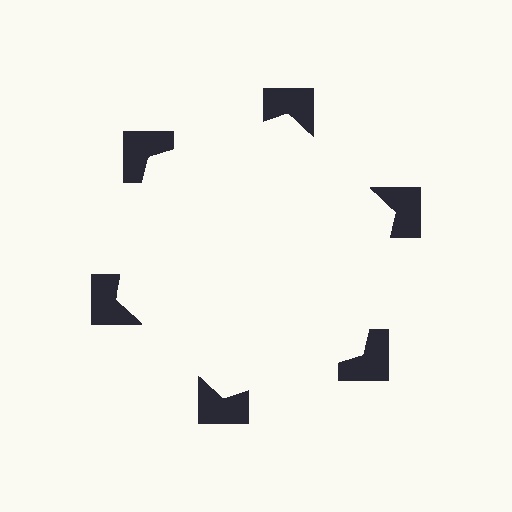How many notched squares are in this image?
There are 6 — one at each vertex of the illusory hexagon.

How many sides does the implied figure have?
6 sides.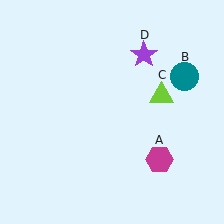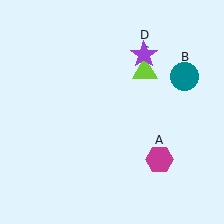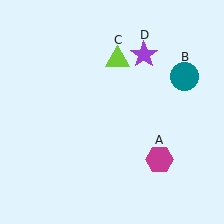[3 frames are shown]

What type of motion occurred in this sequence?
The lime triangle (object C) rotated counterclockwise around the center of the scene.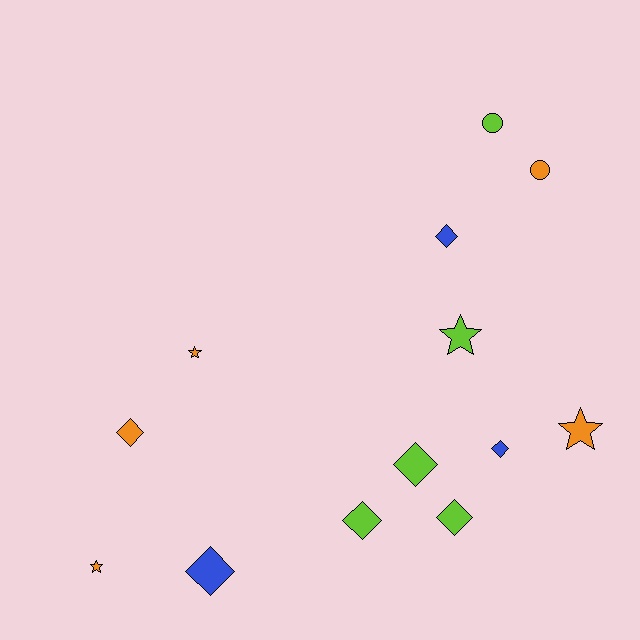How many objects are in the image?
There are 13 objects.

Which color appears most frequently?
Lime, with 5 objects.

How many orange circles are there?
There is 1 orange circle.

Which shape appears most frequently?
Diamond, with 7 objects.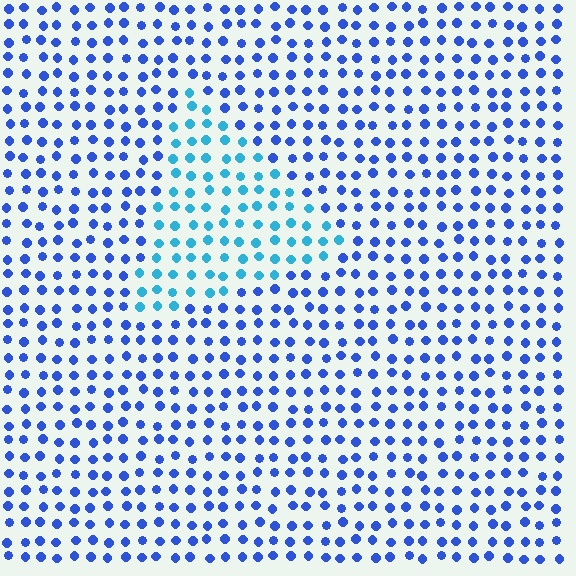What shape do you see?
I see a triangle.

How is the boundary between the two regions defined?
The boundary is defined purely by a slight shift in hue (about 34 degrees). Spacing, size, and orientation are identical on both sides.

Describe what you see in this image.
The image is filled with small blue elements in a uniform arrangement. A triangle-shaped region is visible where the elements are tinted to a slightly different hue, forming a subtle color boundary.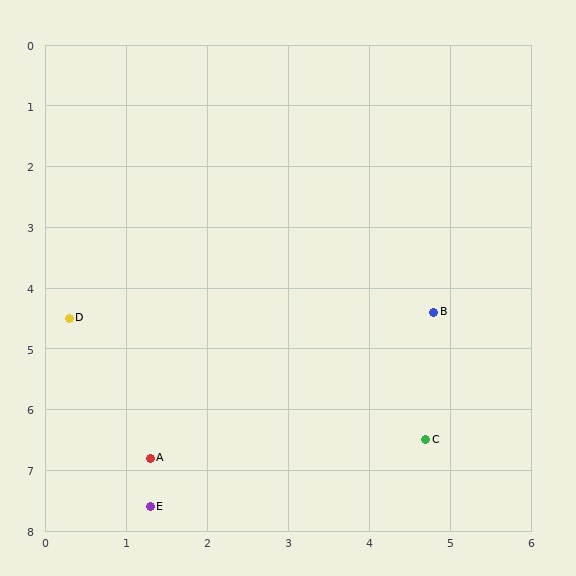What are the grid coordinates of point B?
Point B is at approximately (4.8, 4.4).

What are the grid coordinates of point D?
Point D is at approximately (0.3, 4.5).